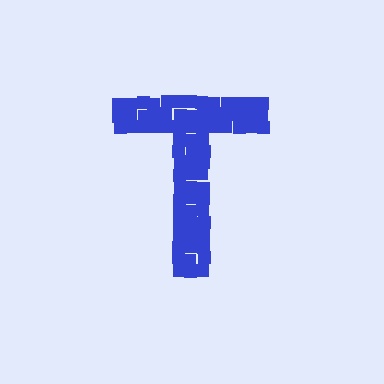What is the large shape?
The large shape is the letter T.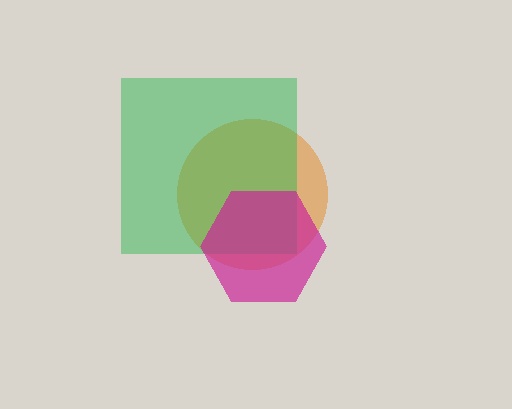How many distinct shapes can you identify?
There are 3 distinct shapes: an orange circle, a green square, a magenta hexagon.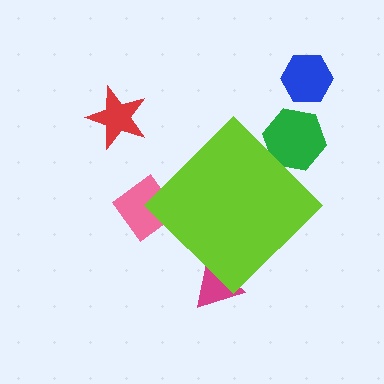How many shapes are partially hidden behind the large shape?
3 shapes are partially hidden.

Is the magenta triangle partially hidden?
Yes, the magenta triangle is partially hidden behind the lime diamond.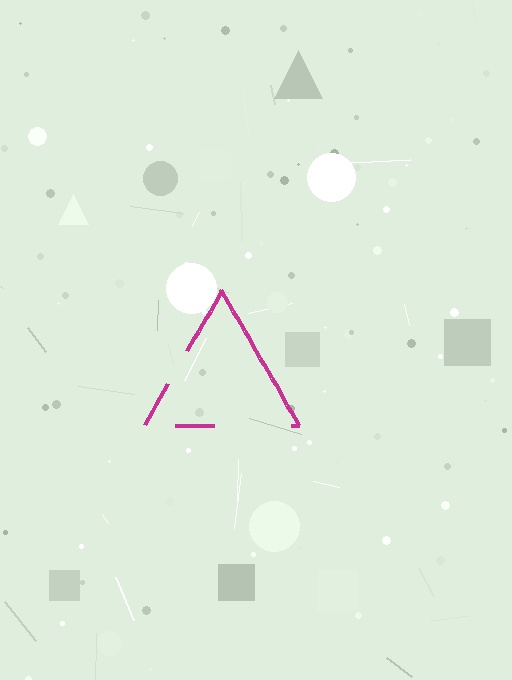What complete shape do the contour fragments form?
The contour fragments form a triangle.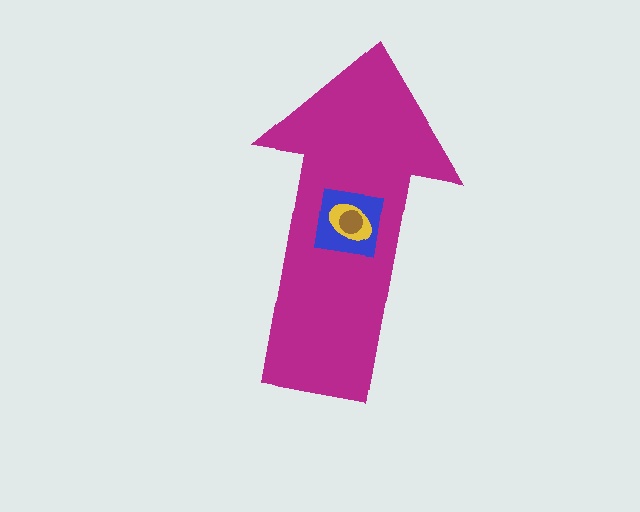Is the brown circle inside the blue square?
Yes.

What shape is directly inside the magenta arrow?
The blue square.